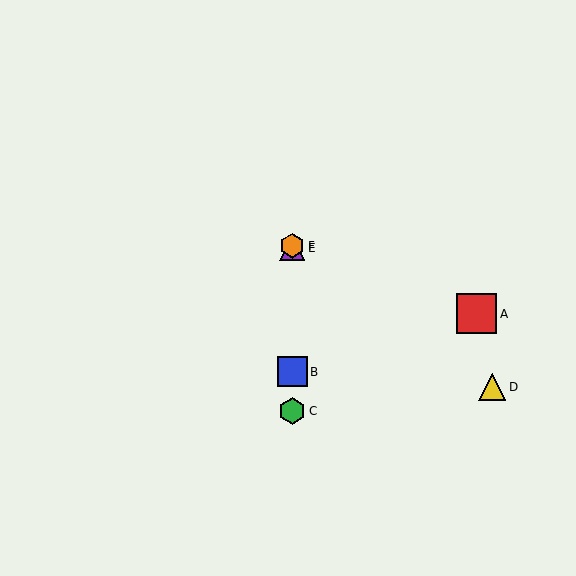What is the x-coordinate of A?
Object A is at x≈476.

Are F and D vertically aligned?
No, F is at x≈292 and D is at x≈492.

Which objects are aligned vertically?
Objects B, C, E, F are aligned vertically.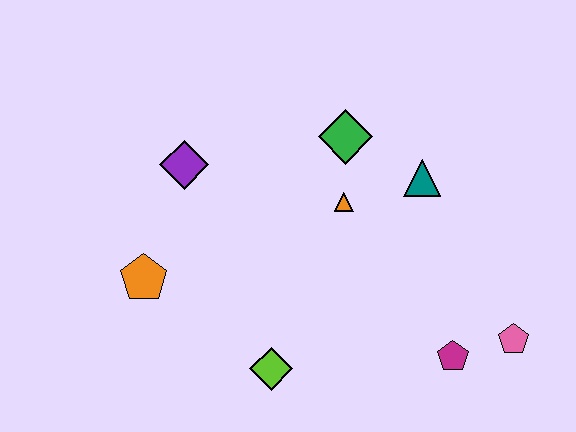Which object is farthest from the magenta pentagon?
The purple diamond is farthest from the magenta pentagon.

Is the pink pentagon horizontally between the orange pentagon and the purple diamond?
No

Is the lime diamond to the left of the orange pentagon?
No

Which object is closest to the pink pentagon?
The magenta pentagon is closest to the pink pentagon.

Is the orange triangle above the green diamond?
No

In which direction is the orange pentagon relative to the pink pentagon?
The orange pentagon is to the left of the pink pentagon.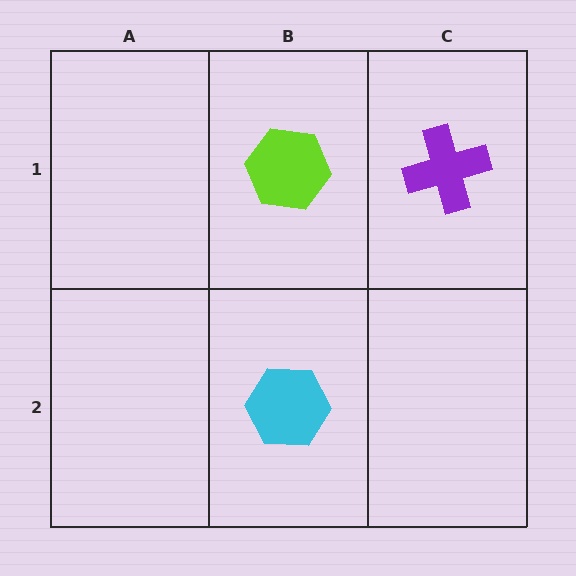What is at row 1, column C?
A purple cross.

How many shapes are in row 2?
1 shape.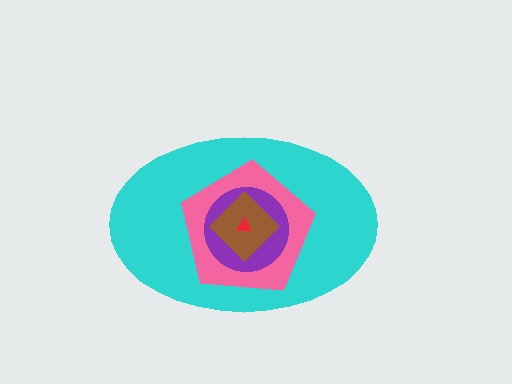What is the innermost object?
The red triangle.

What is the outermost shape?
The cyan ellipse.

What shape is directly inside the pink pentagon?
The purple circle.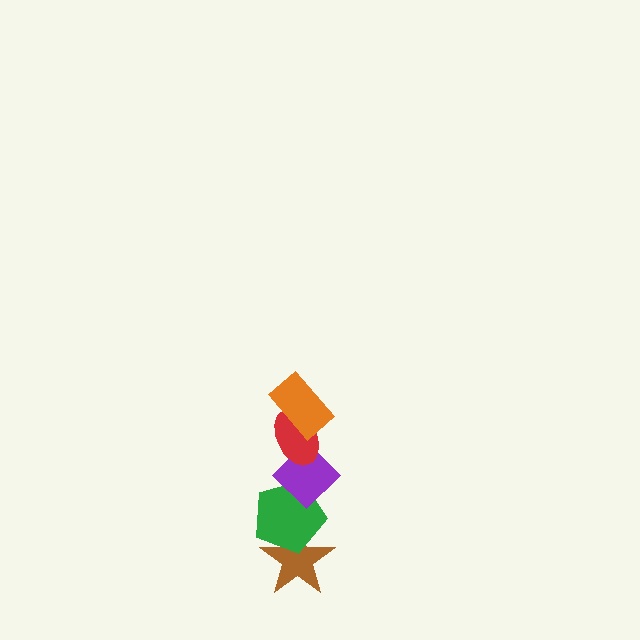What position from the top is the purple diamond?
The purple diamond is 3rd from the top.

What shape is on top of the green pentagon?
The purple diamond is on top of the green pentagon.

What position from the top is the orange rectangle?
The orange rectangle is 1st from the top.